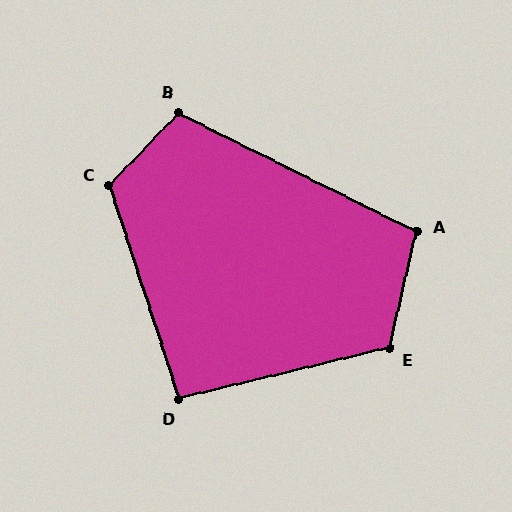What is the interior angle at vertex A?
Approximately 103 degrees (obtuse).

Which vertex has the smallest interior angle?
D, at approximately 95 degrees.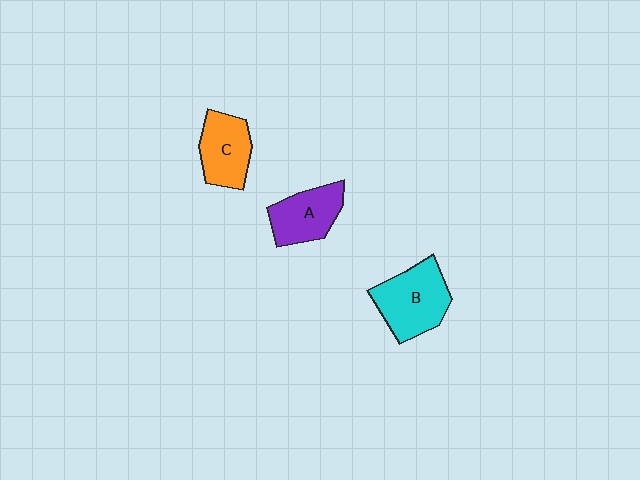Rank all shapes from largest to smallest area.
From largest to smallest: B (cyan), A (purple), C (orange).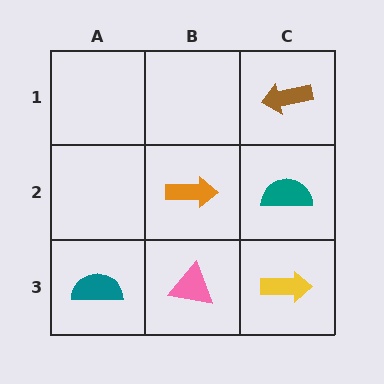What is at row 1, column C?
A brown arrow.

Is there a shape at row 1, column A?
No, that cell is empty.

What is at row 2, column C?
A teal semicircle.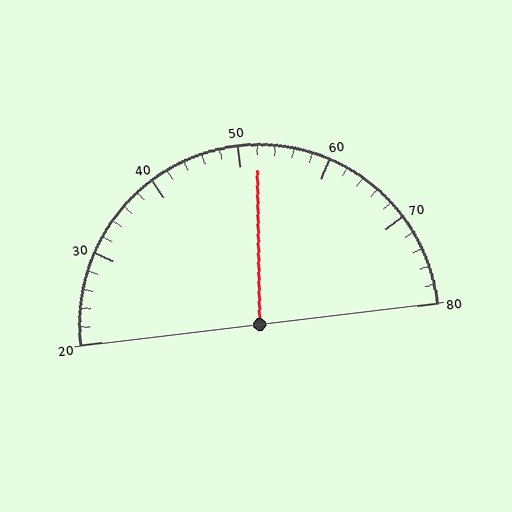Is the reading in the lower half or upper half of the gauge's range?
The reading is in the upper half of the range (20 to 80).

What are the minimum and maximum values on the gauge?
The gauge ranges from 20 to 80.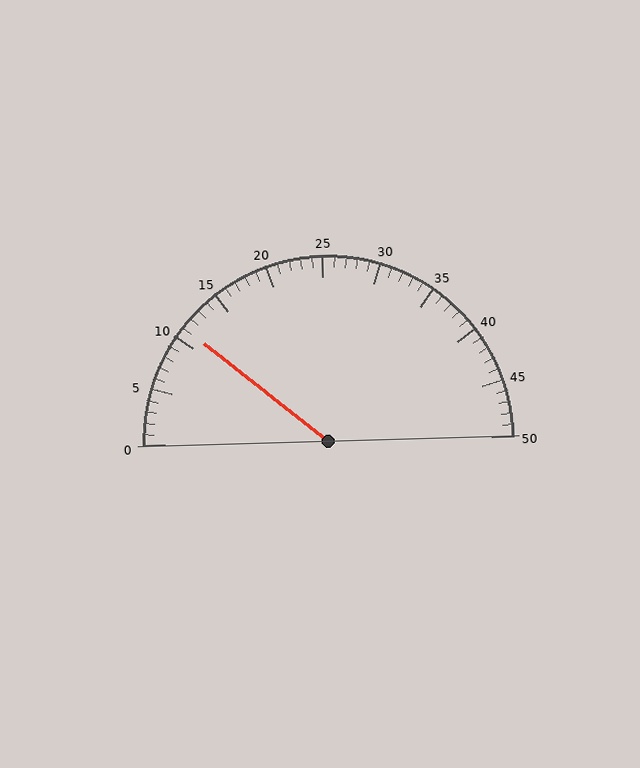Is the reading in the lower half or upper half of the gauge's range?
The reading is in the lower half of the range (0 to 50).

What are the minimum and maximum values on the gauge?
The gauge ranges from 0 to 50.